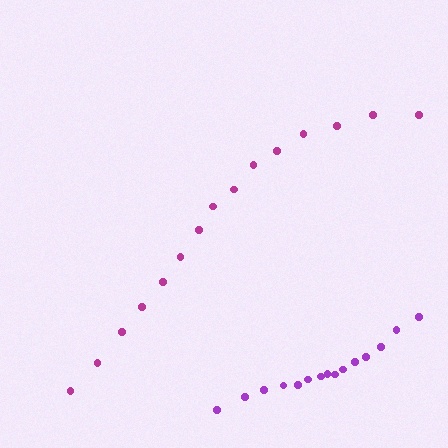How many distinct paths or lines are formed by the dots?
There are 2 distinct paths.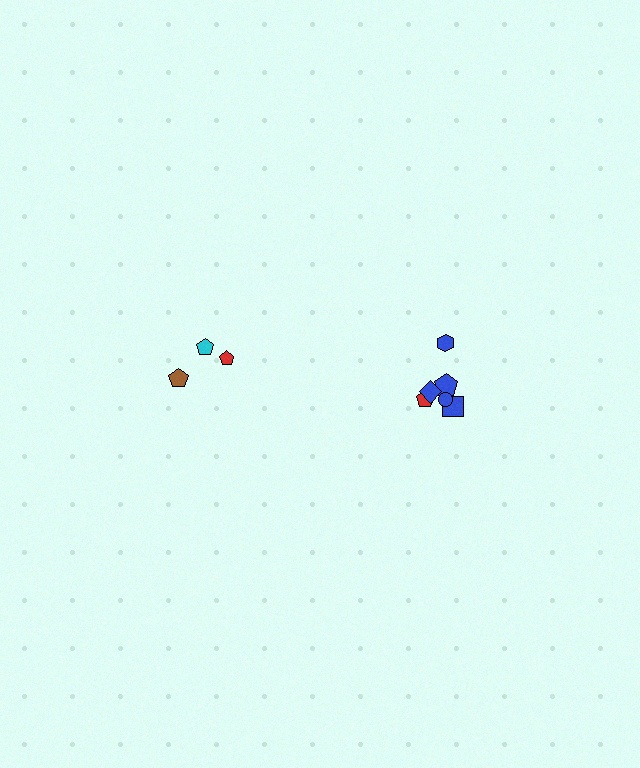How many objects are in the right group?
There are 6 objects.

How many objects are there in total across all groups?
There are 9 objects.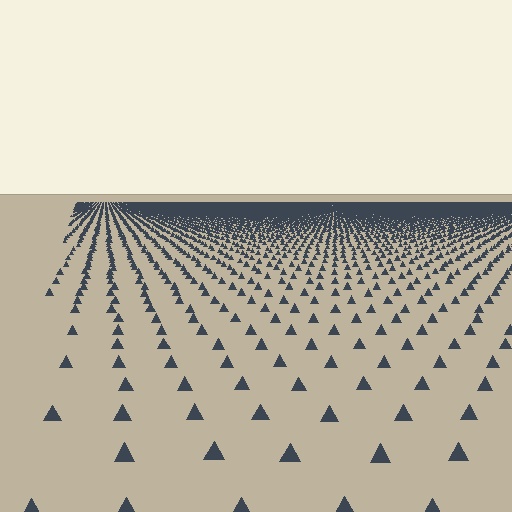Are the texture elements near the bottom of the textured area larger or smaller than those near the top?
Larger. Near the bottom, elements are closer to the viewer and appear at a bigger on-screen size.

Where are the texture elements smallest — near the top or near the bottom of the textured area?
Near the top.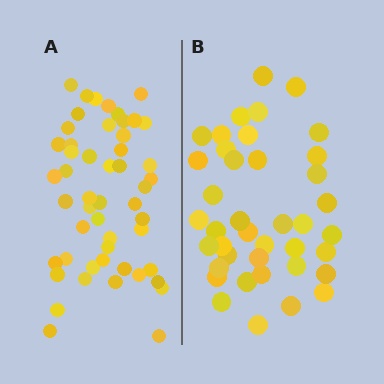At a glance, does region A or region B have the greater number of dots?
Region A (the left region) has more dots.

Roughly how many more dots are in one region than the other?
Region A has roughly 12 or so more dots than region B.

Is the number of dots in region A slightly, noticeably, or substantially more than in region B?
Region A has noticeably more, but not dramatically so. The ratio is roughly 1.3 to 1.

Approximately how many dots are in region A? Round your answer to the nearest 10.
About 50 dots. (The exact count is 51, which rounds to 50.)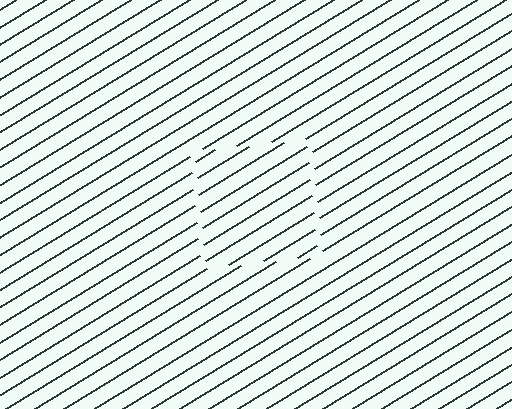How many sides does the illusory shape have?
4 sides — the line-ends trace a square.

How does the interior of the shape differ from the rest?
The interior of the shape contains the same grating, shifted by half a period — the contour is defined by the phase discontinuity where line-ends from the inner and outer gratings abut.